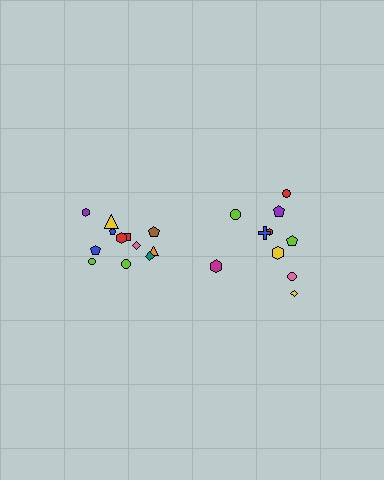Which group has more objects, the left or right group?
The left group.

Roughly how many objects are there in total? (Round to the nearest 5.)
Roughly 20 objects in total.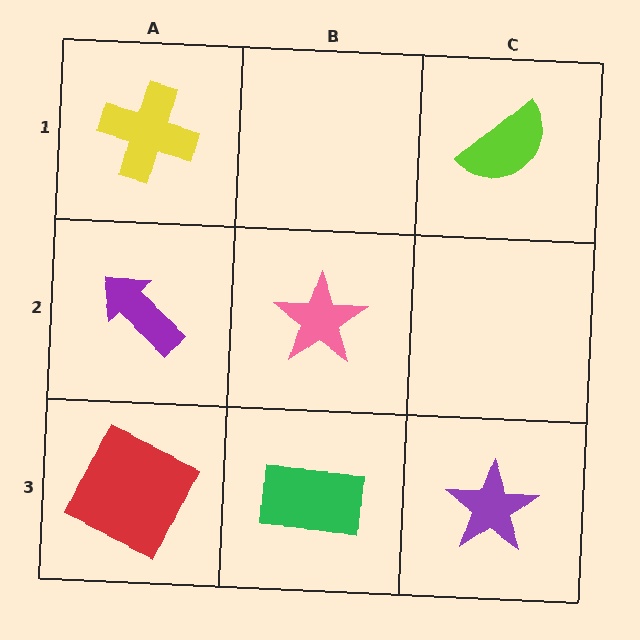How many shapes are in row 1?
2 shapes.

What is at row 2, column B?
A pink star.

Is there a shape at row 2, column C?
No, that cell is empty.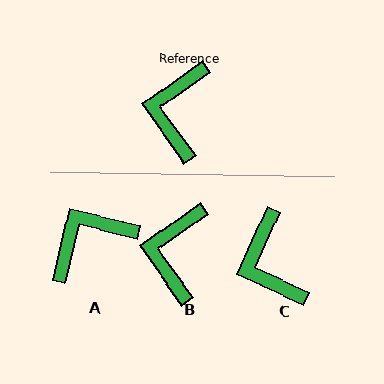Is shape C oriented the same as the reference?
No, it is off by about 30 degrees.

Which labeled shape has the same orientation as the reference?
B.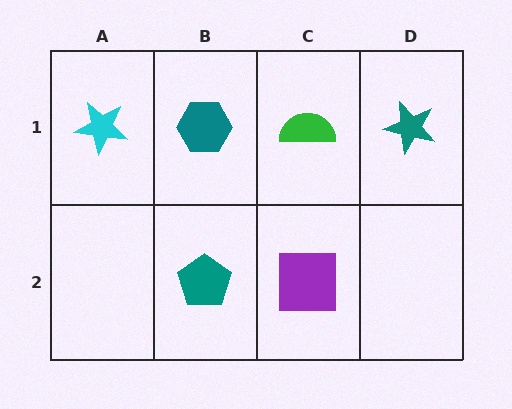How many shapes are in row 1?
4 shapes.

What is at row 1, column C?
A green semicircle.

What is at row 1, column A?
A cyan star.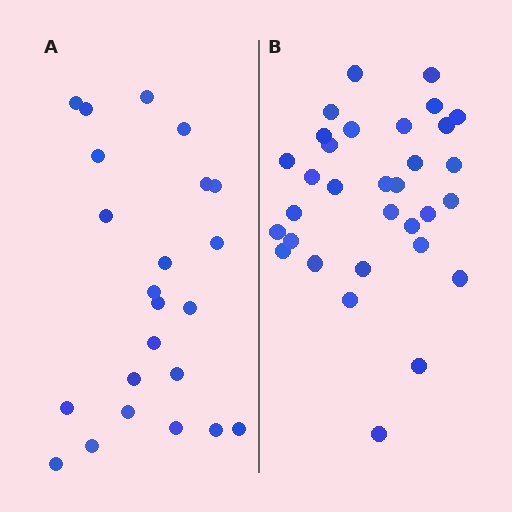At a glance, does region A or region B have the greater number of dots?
Region B (the right region) has more dots.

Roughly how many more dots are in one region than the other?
Region B has roughly 8 or so more dots than region A.